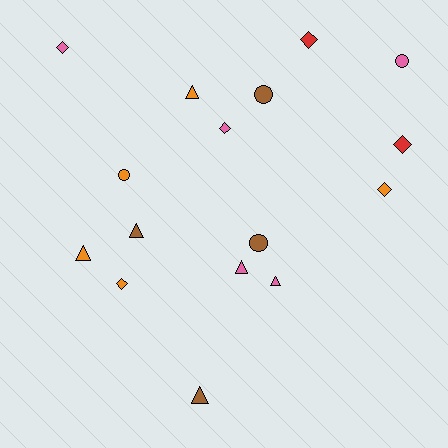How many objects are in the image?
There are 16 objects.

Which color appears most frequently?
Orange, with 5 objects.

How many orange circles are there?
There is 1 orange circle.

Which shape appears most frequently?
Diamond, with 6 objects.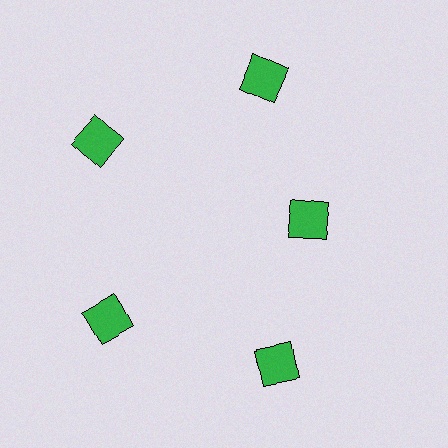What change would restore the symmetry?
The symmetry would be restored by moving it outward, back onto the ring so that all 5 squares sit at equal angles and equal distance from the center.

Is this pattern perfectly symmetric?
No. The 5 green squares are arranged in a ring, but one element near the 3 o'clock position is pulled inward toward the center, breaking the 5-fold rotational symmetry.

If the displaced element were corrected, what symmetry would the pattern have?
It would have 5-fold rotational symmetry — the pattern would map onto itself every 72 degrees.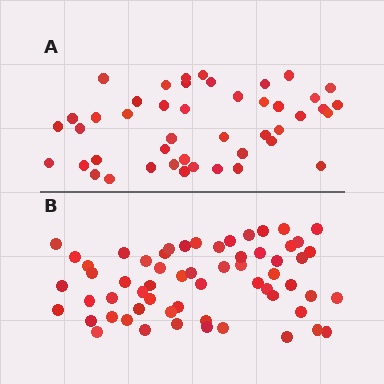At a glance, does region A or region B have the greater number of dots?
Region B (the bottom region) has more dots.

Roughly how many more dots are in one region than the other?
Region B has approximately 15 more dots than region A.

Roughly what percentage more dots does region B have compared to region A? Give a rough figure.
About 35% more.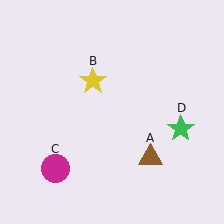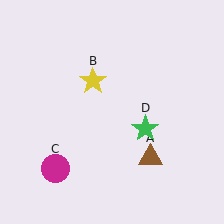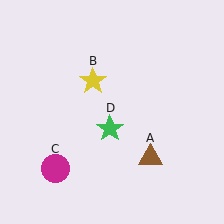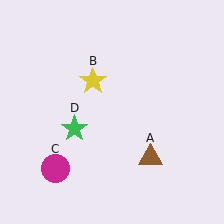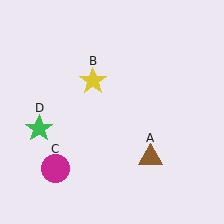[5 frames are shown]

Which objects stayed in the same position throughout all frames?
Brown triangle (object A) and yellow star (object B) and magenta circle (object C) remained stationary.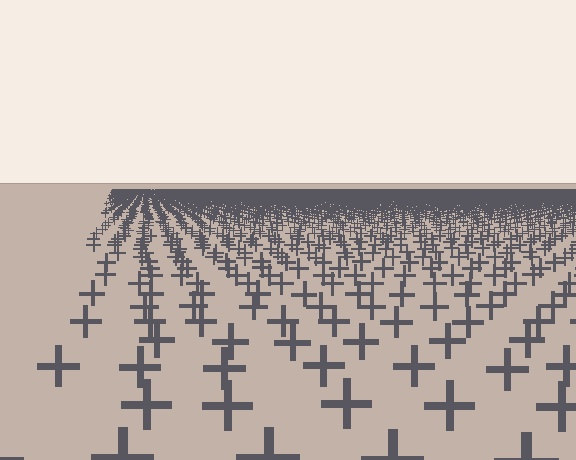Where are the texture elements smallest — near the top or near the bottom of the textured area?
Near the top.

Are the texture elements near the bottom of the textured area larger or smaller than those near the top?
Larger. Near the bottom, elements are closer to the viewer and appear at a bigger on-screen size.